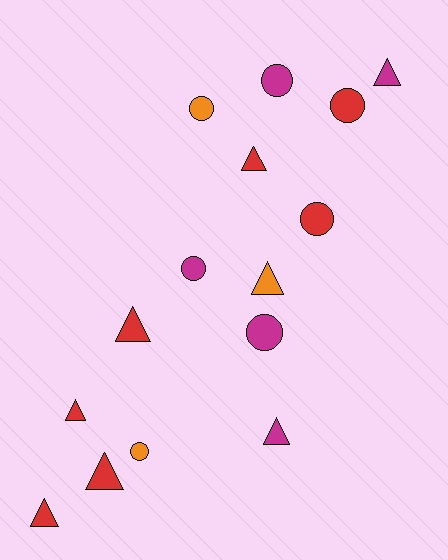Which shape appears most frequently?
Triangle, with 8 objects.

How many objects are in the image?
There are 15 objects.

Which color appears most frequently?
Red, with 7 objects.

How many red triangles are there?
There are 5 red triangles.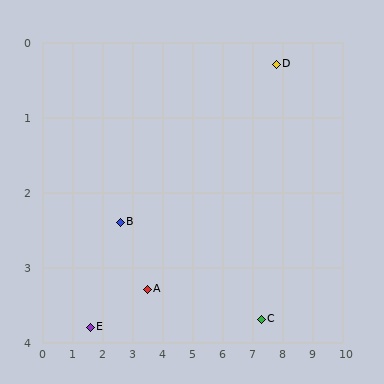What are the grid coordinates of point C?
Point C is at approximately (7.3, 3.7).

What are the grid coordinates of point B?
Point B is at approximately (2.6, 2.4).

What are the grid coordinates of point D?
Point D is at approximately (7.8, 0.3).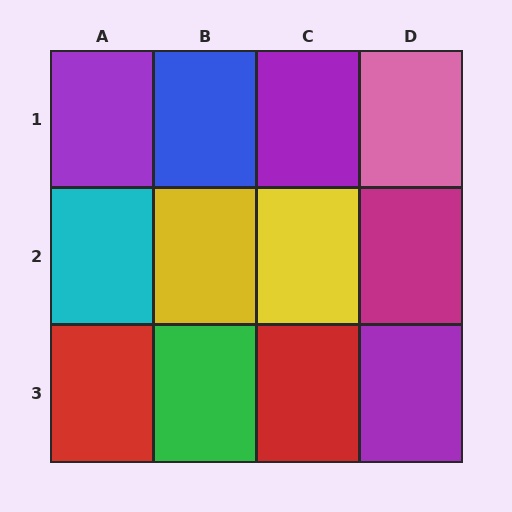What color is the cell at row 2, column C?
Yellow.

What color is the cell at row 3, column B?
Green.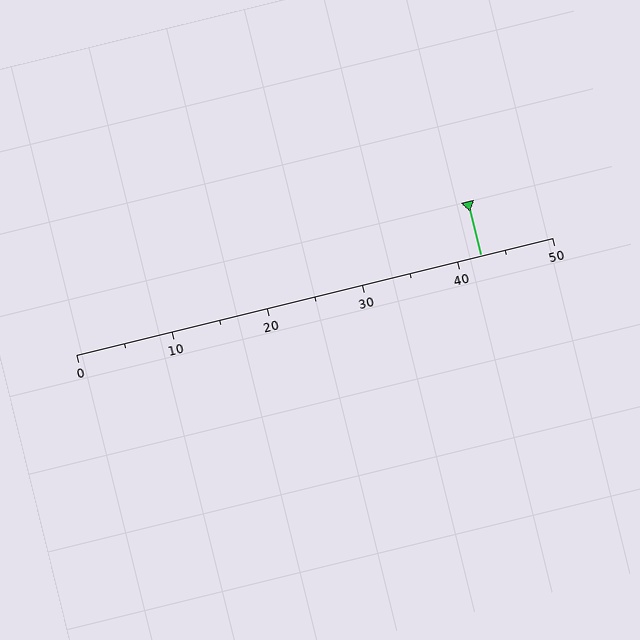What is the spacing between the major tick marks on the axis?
The major ticks are spaced 10 apart.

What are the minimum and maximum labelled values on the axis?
The axis runs from 0 to 50.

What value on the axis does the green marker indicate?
The marker indicates approximately 42.5.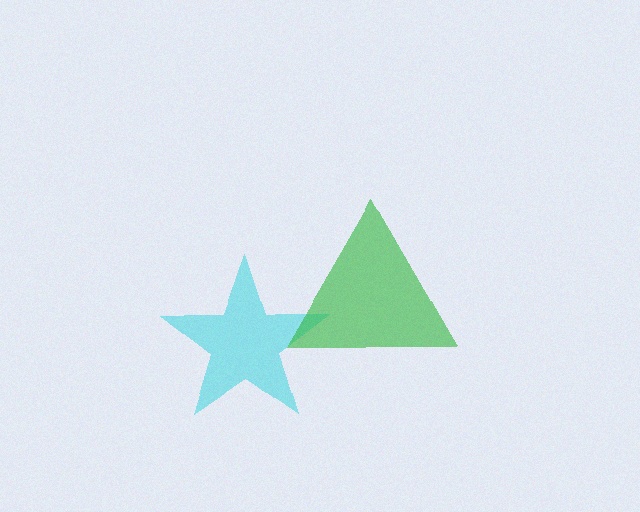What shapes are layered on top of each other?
The layered shapes are: a cyan star, a green triangle.